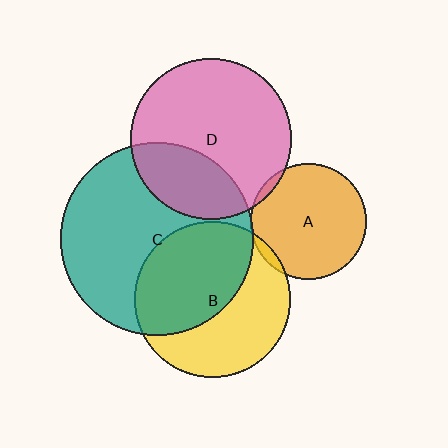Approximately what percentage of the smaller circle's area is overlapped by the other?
Approximately 30%.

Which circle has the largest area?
Circle C (teal).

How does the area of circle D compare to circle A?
Approximately 1.9 times.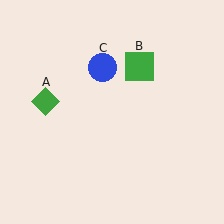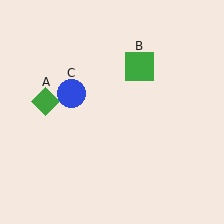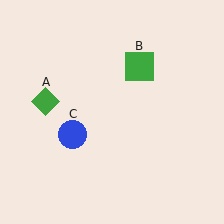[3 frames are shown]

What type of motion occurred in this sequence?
The blue circle (object C) rotated counterclockwise around the center of the scene.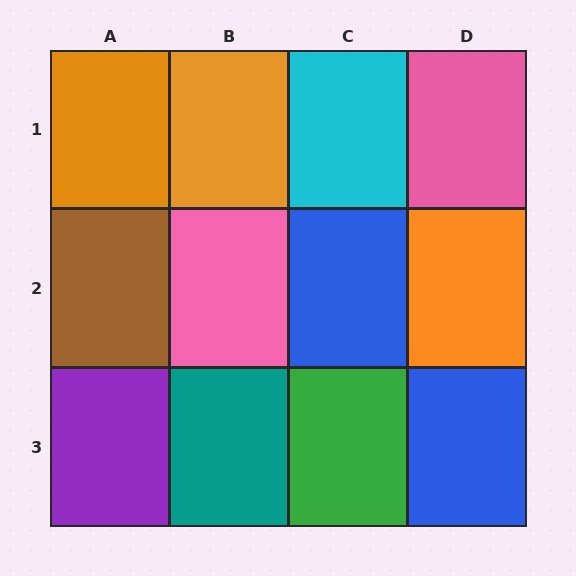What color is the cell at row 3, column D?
Blue.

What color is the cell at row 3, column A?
Purple.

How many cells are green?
1 cell is green.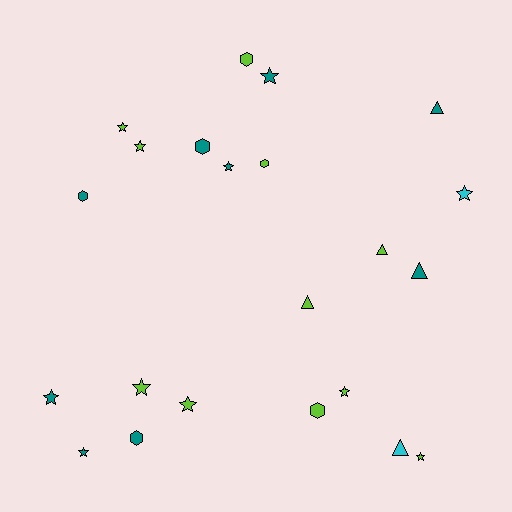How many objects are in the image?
There are 22 objects.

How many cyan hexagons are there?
There are no cyan hexagons.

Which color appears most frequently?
Lime, with 11 objects.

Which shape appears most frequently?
Star, with 11 objects.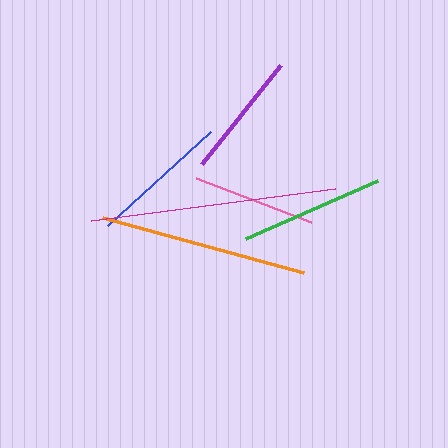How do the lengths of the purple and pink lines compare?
The purple and pink lines are approximately the same length.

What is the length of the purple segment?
The purple segment is approximately 126 pixels long.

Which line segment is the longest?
The magenta line is the longest at approximately 246 pixels.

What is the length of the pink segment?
The pink segment is approximately 123 pixels long.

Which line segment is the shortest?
The pink line is the shortest at approximately 123 pixels.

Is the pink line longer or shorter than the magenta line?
The magenta line is longer than the pink line.